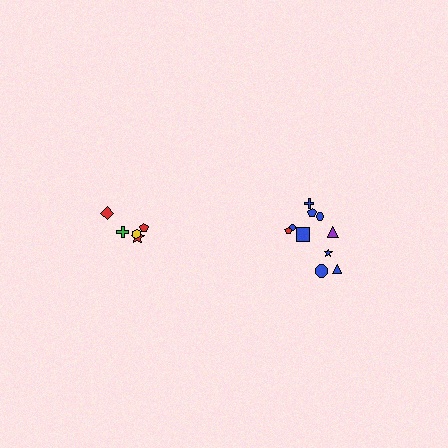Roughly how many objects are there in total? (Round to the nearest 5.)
Roughly 15 objects in total.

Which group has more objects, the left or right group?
The right group.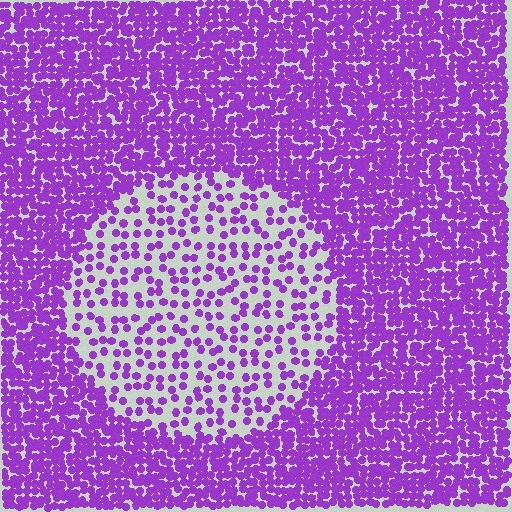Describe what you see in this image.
The image contains small purple elements arranged at two different densities. A circle-shaped region is visible where the elements are less densely packed than the surrounding area.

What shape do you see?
I see a circle.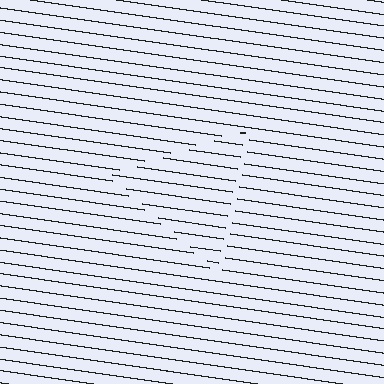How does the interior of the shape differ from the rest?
The interior of the shape contains the same grating, shifted by half a period — the contour is defined by the phase discontinuity where line-ends from the inner and outer gratings abut.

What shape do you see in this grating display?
An illusory triangle. The interior of the shape contains the same grating, shifted by half a period — the contour is defined by the phase discontinuity where line-ends from the inner and outer gratings abut.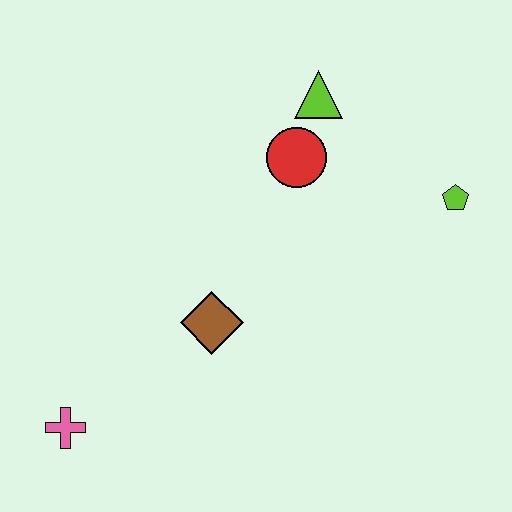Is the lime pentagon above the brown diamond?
Yes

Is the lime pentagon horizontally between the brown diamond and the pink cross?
No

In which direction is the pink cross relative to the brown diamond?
The pink cross is to the left of the brown diamond.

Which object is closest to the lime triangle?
The red circle is closest to the lime triangle.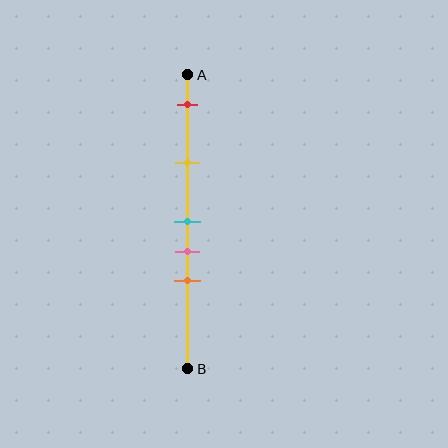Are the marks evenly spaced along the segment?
No, the marks are not evenly spaced.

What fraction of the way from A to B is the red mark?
The red mark is approximately 10% (0.1) of the way from A to B.